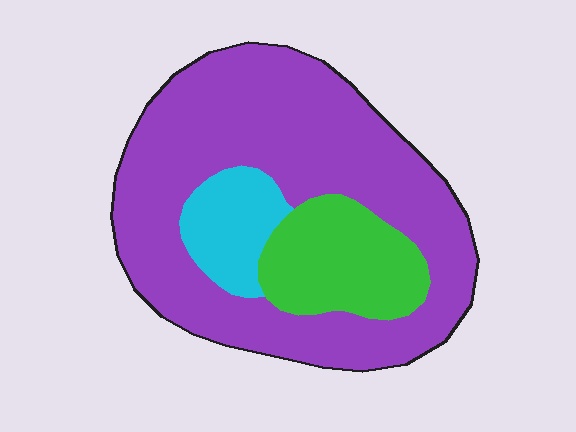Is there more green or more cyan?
Green.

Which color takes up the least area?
Cyan, at roughly 10%.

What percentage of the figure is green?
Green covers 18% of the figure.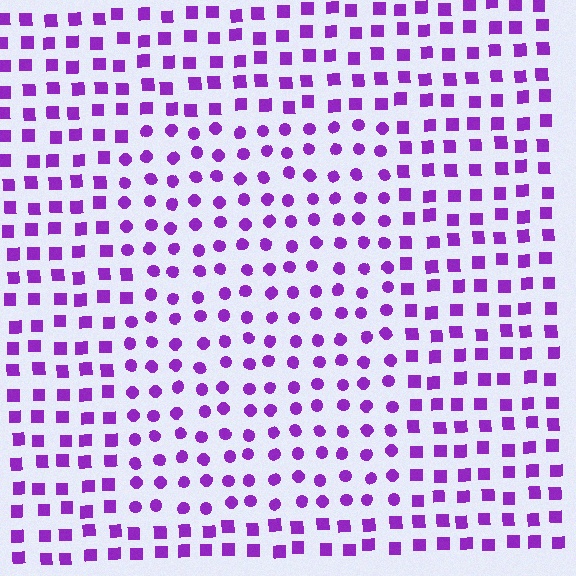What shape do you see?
I see a rectangle.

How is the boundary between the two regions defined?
The boundary is defined by a change in element shape: circles inside vs. squares outside. All elements share the same color and spacing.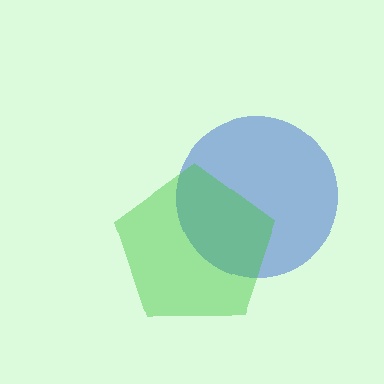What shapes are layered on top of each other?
The layered shapes are: a blue circle, a green pentagon.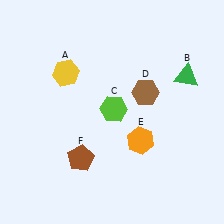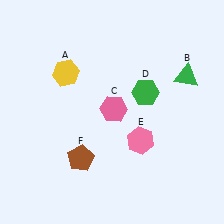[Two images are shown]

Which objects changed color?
C changed from lime to pink. D changed from brown to green. E changed from orange to pink.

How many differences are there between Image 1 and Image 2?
There are 3 differences between the two images.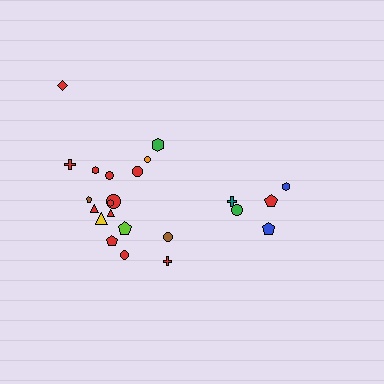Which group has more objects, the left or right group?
The left group.